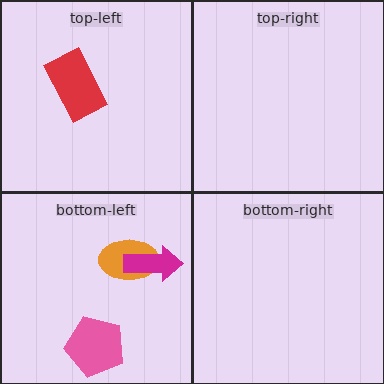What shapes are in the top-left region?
The red rectangle.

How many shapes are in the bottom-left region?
3.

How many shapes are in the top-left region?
1.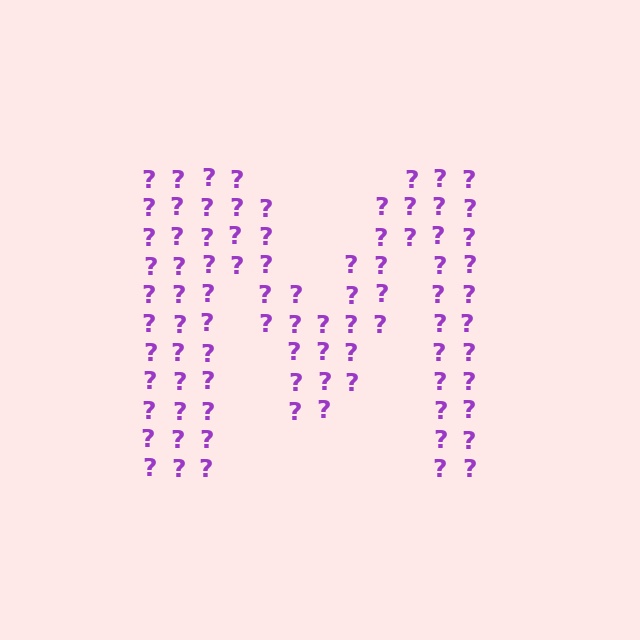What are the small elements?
The small elements are question marks.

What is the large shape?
The large shape is the letter M.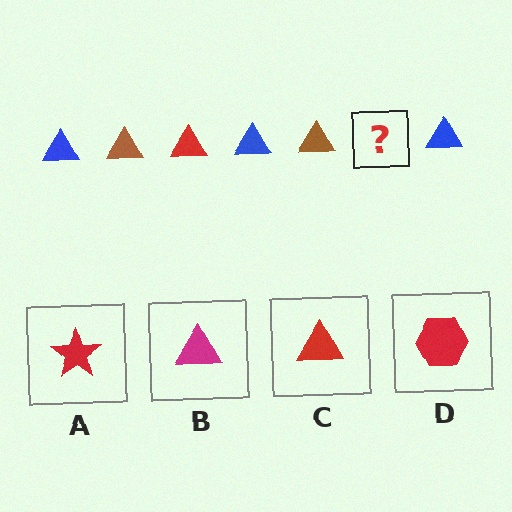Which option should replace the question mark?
Option C.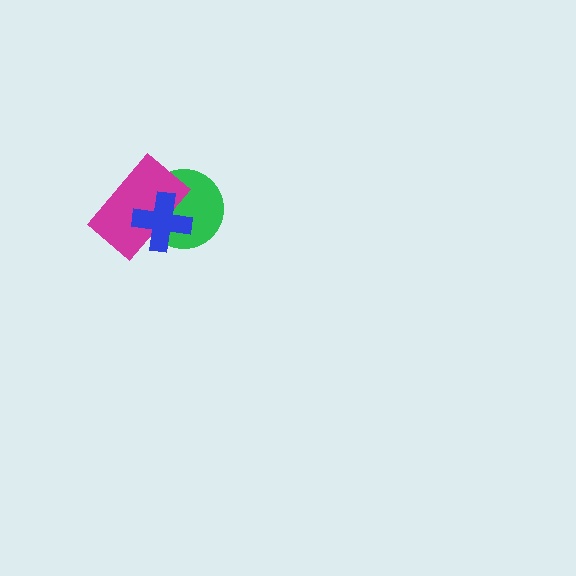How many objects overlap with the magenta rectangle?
2 objects overlap with the magenta rectangle.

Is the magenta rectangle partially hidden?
Yes, it is partially covered by another shape.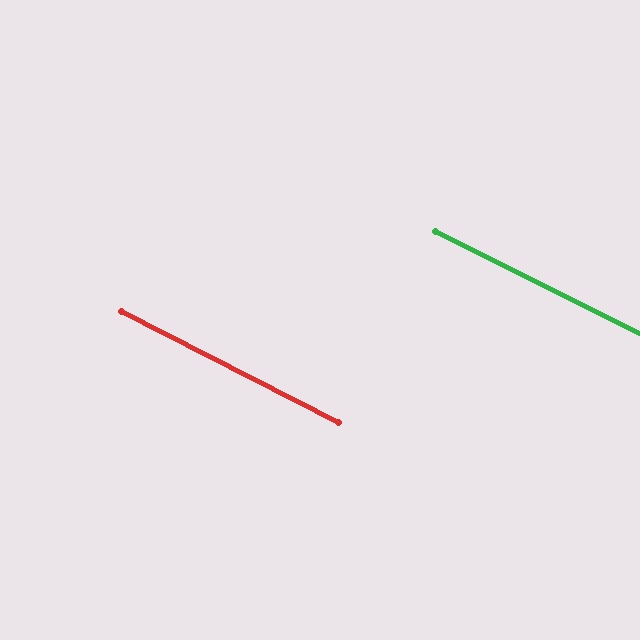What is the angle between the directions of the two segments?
Approximately 0 degrees.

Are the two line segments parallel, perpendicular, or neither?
Parallel — their directions differ by only 0.5°.